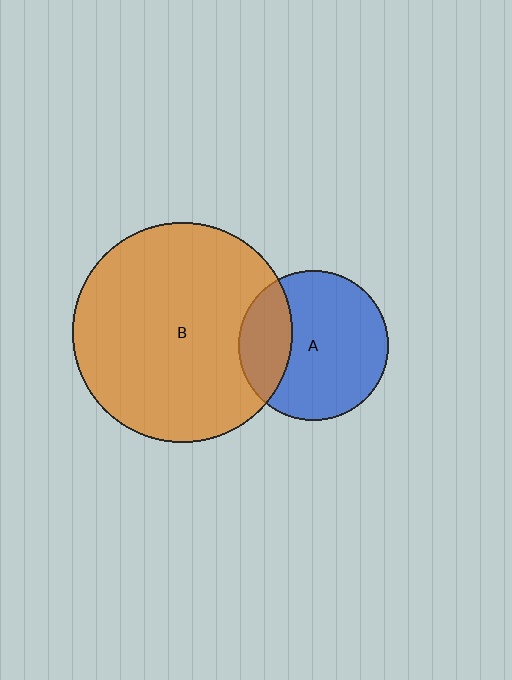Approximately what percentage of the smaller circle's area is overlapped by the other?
Approximately 25%.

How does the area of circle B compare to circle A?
Approximately 2.2 times.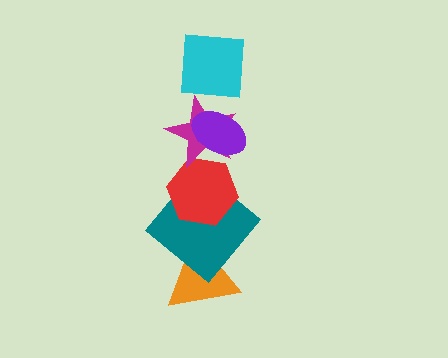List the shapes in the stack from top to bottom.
From top to bottom: the cyan square, the purple ellipse, the magenta star, the red hexagon, the teal diamond, the orange triangle.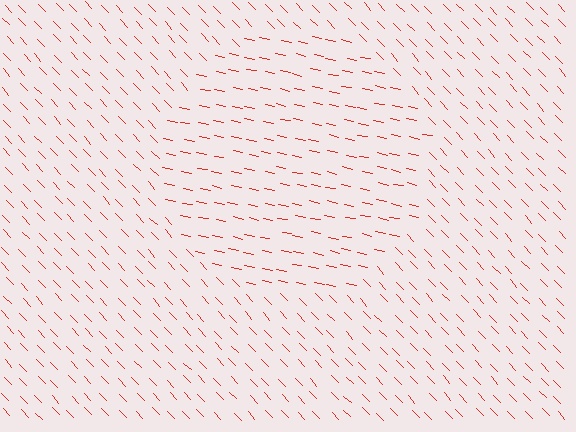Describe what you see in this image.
The image is filled with small red line segments. A circle region in the image has lines oriented differently from the surrounding lines, creating a visible texture boundary.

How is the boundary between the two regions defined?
The boundary is defined purely by a change in line orientation (approximately 34 degrees difference). All lines are the same color and thickness.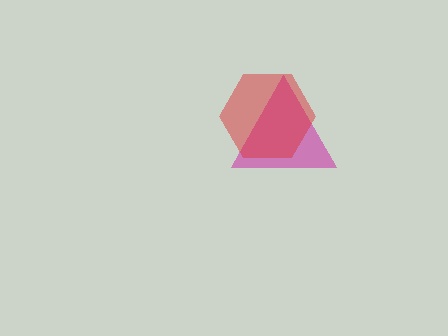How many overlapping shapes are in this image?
There are 2 overlapping shapes in the image.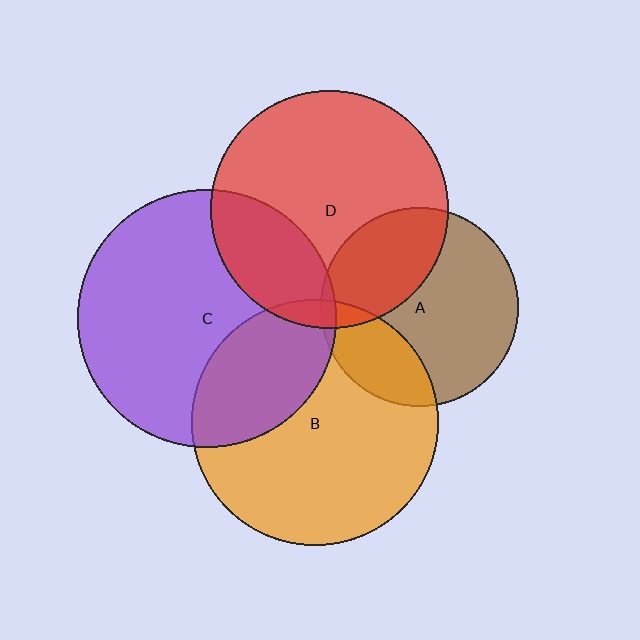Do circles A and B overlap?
Yes.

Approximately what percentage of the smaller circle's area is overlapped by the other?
Approximately 25%.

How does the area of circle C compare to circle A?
Approximately 1.7 times.